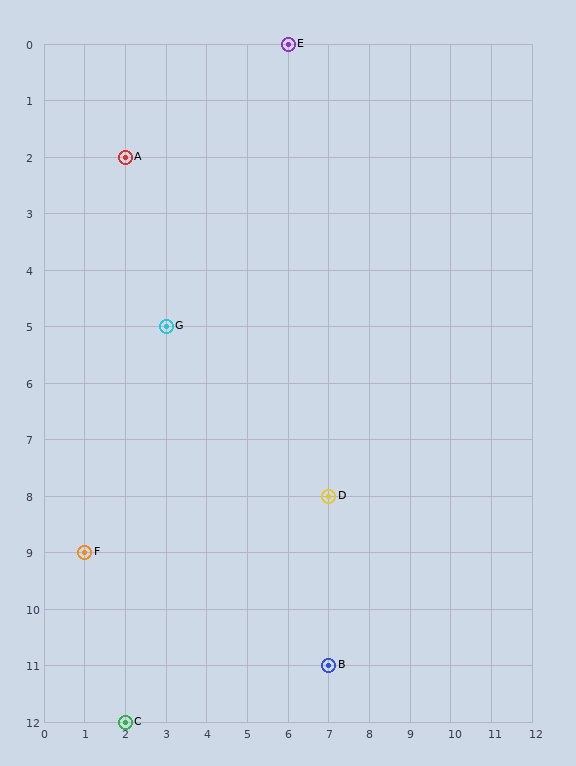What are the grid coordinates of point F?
Point F is at grid coordinates (1, 9).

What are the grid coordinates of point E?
Point E is at grid coordinates (6, 0).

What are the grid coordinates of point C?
Point C is at grid coordinates (2, 12).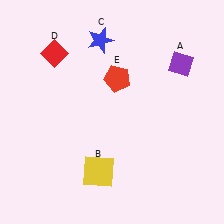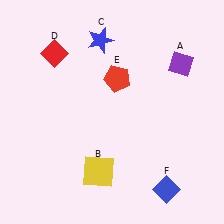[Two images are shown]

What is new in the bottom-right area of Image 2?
A blue diamond (F) was added in the bottom-right area of Image 2.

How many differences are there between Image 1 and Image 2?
There is 1 difference between the two images.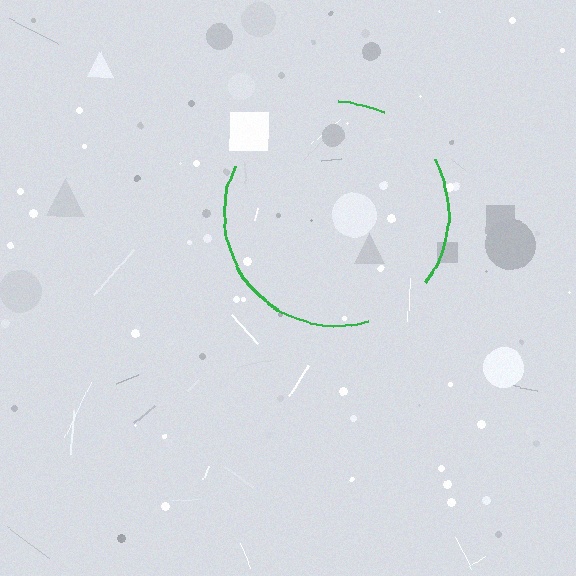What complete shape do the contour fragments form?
The contour fragments form a circle.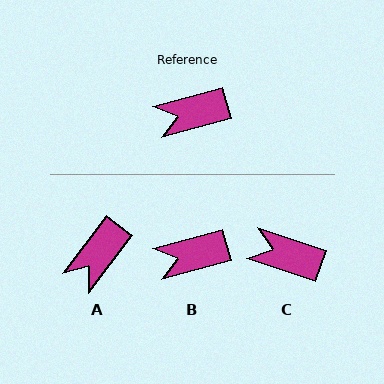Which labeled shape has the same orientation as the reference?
B.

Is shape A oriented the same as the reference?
No, it is off by about 37 degrees.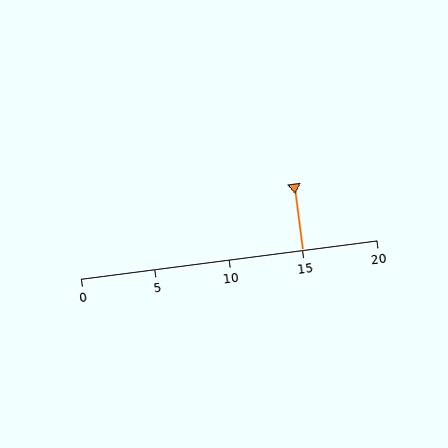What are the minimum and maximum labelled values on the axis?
The axis runs from 0 to 20.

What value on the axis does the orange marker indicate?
The marker indicates approximately 15.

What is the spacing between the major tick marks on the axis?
The major ticks are spaced 5 apart.